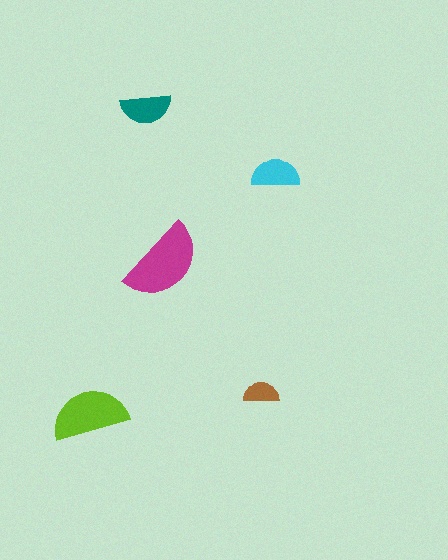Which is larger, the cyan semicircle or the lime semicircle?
The lime one.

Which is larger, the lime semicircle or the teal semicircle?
The lime one.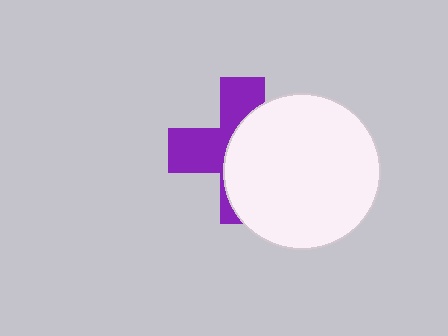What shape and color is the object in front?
The object in front is a white circle.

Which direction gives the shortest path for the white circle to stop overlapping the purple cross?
Moving right gives the shortest separation.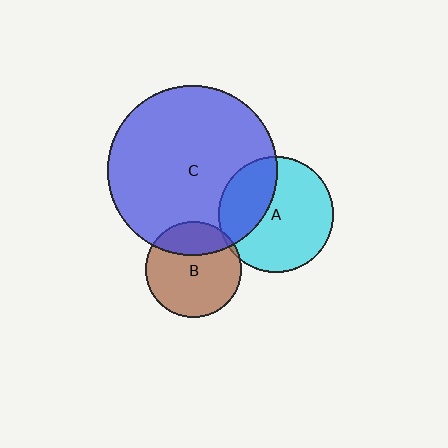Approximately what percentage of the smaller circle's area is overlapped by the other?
Approximately 35%.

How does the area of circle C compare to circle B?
Approximately 3.1 times.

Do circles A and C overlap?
Yes.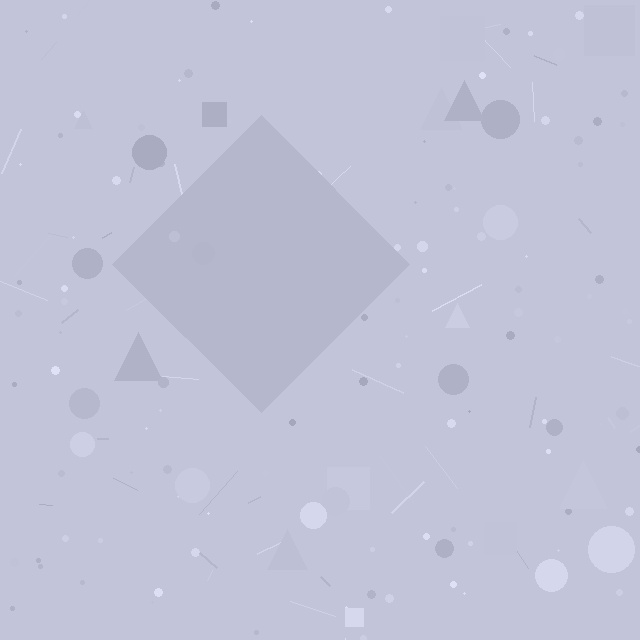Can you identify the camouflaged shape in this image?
The camouflaged shape is a diamond.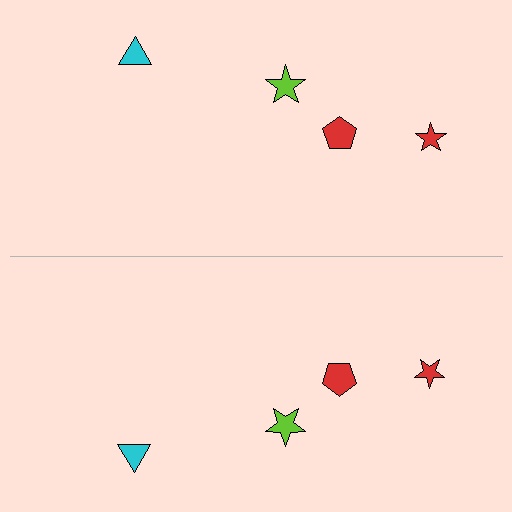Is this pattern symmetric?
Yes, this pattern has bilateral (reflection) symmetry.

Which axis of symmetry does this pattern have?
The pattern has a horizontal axis of symmetry running through the center of the image.